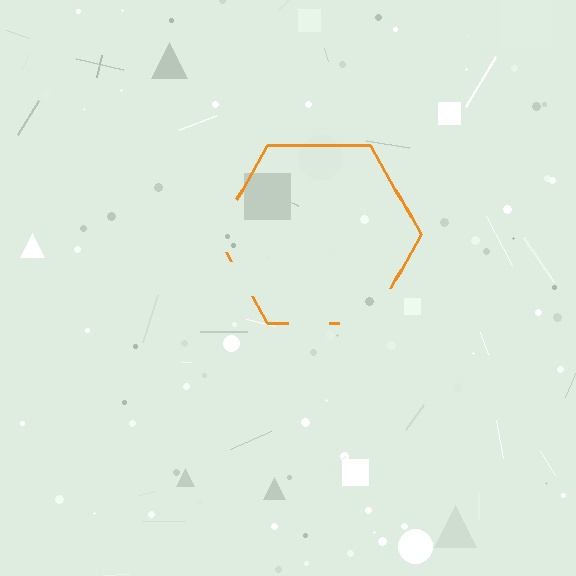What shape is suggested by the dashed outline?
The dashed outline suggests a hexagon.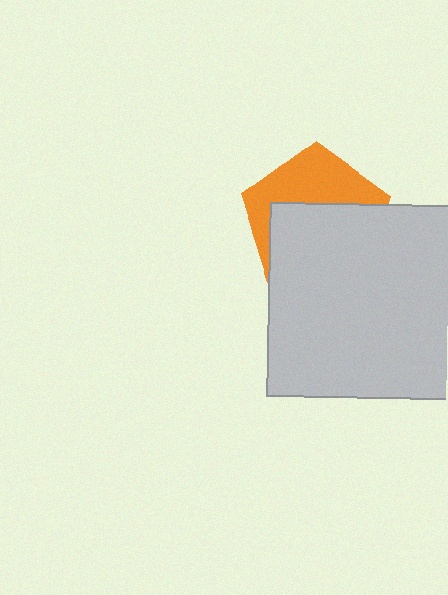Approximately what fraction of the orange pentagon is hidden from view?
Roughly 57% of the orange pentagon is hidden behind the light gray square.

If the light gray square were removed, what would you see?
You would see the complete orange pentagon.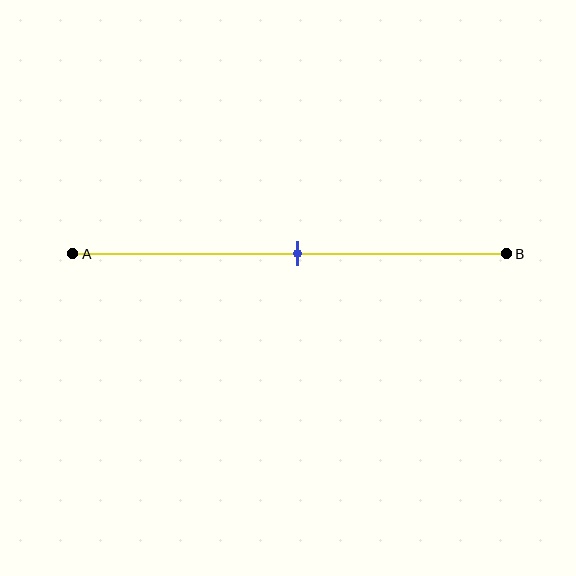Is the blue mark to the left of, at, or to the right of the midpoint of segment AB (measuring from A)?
The blue mark is approximately at the midpoint of segment AB.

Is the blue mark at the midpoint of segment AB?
Yes, the mark is approximately at the midpoint.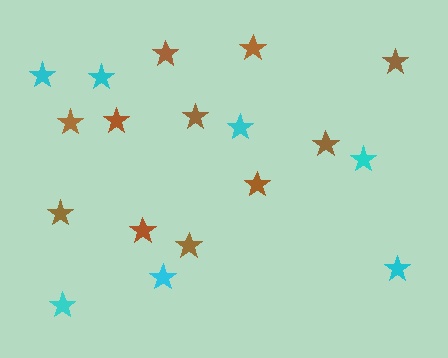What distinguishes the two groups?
There are 2 groups: one group of brown stars (11) and one group of cyan stars (7).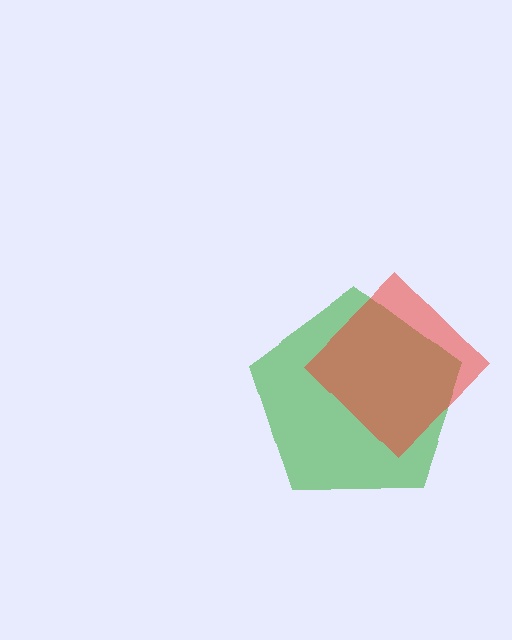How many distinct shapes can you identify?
There are 2 distinct shapes: a green pentagon, a red diamond.